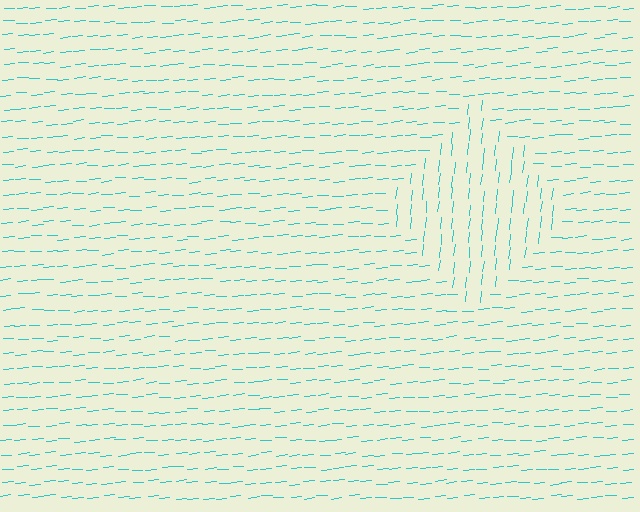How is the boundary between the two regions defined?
The boundary is defined purely by a change in line orientation (approximately 78 degrees difference). All lines are the same color and thickness.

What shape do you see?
I see a diamond.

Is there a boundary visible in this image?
Yes, there is a texture boundary formed by a change in line orientation.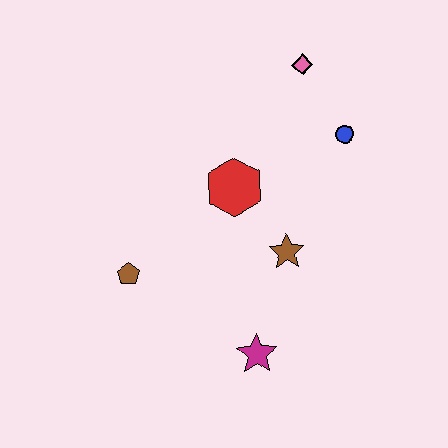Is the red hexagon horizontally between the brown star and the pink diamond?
No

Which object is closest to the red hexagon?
The brown star is closest to the red hexagon.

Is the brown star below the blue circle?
Yes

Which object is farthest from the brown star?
The pink diamond is farthest from the brown star.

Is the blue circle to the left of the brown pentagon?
No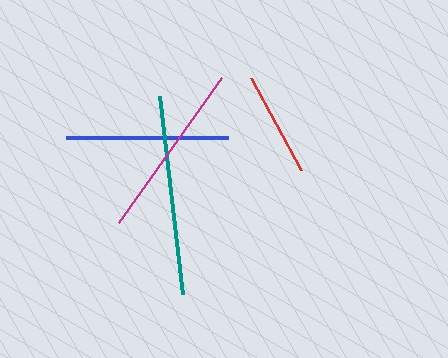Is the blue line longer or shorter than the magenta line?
The magenta line is longer than the blue line.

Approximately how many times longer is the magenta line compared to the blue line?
The magenta line is approximately 1.1 times the length of the blue line.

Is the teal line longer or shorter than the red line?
The teal line is longer than the red line.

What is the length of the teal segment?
The teal segment is approximately 199 pixels long.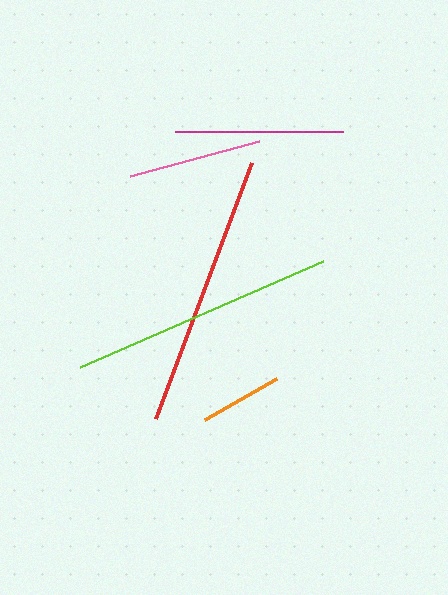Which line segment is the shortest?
The orange line is the shortest at approximately 83 pixels.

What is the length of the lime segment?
The lime segment is approximately 265 pixels long.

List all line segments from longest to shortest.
From longest to shortest: red, lime, magenta, pink, orange.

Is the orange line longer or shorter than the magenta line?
The magenta line is longer than the orange line.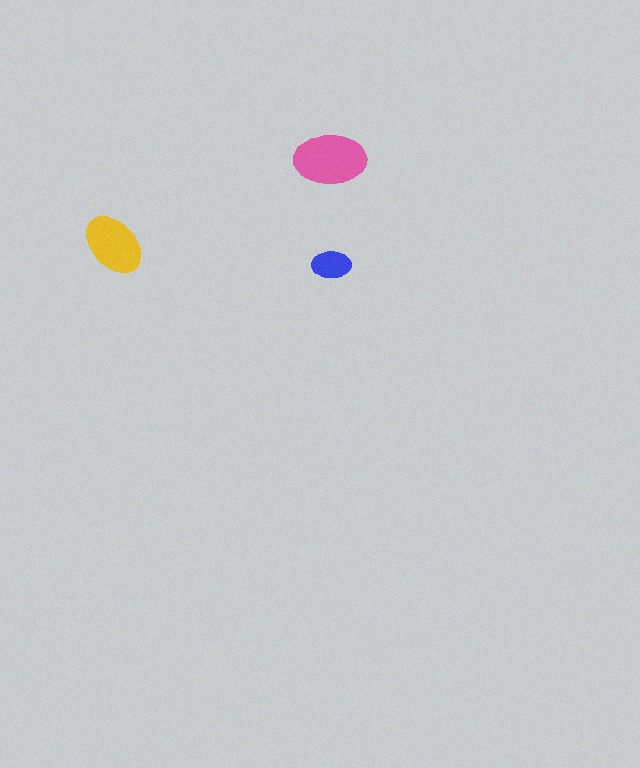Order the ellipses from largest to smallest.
the pink one, the yellow one, the blue one.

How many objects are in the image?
There are 3 objects in the image.